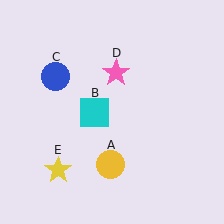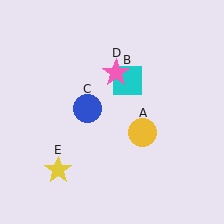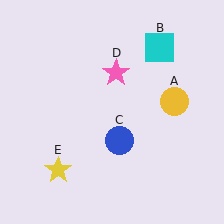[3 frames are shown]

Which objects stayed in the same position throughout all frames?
Pink star (object D) and yellow star (object E) remained stationary.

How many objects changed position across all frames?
3 objects changed position: yellow circle (object A), cyan square (object B), blue circle (object C).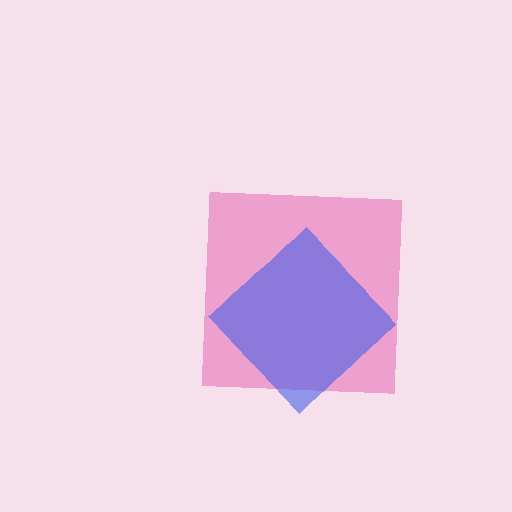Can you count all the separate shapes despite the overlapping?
Yes, there are 2 separate shapes.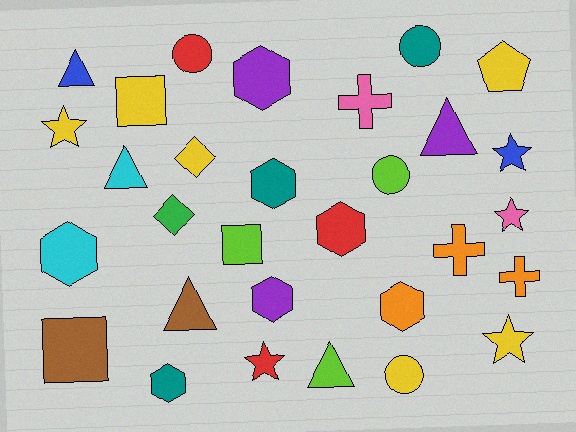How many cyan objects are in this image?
There are 2 cyan objects.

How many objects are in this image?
There are 30 objects.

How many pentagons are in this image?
There is 1 pentagon.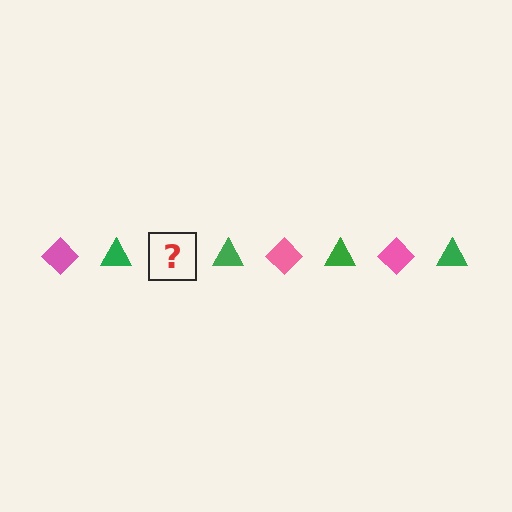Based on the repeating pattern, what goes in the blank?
The blank should be a pink diamond.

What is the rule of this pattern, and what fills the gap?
The rule is that the pattern alternates between pink diamond and green triangle. The gap should be filled with a pink diamond.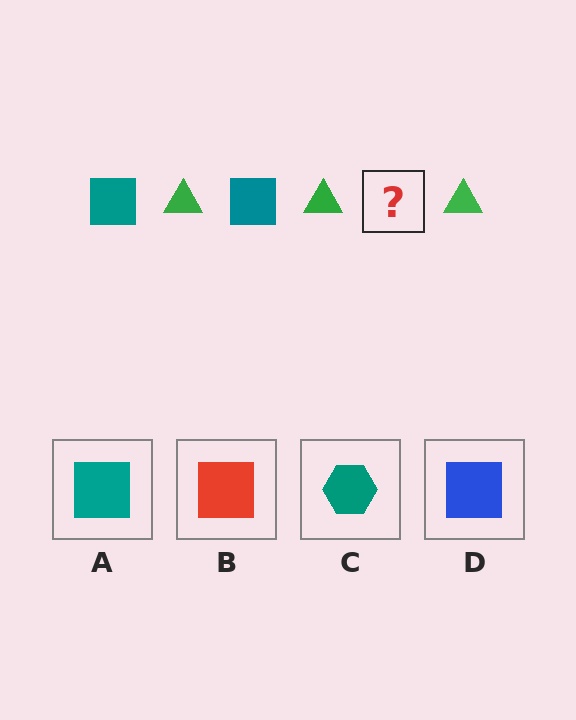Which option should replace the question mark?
Option A.